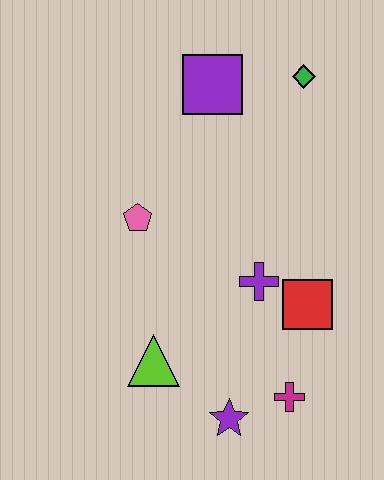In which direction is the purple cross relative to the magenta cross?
The purple cross is above the magenta cross.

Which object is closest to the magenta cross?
The purple star is closest to the magenta cross.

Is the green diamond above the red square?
Yes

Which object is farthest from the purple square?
The purple star is farthest from the purple square.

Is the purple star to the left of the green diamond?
Yes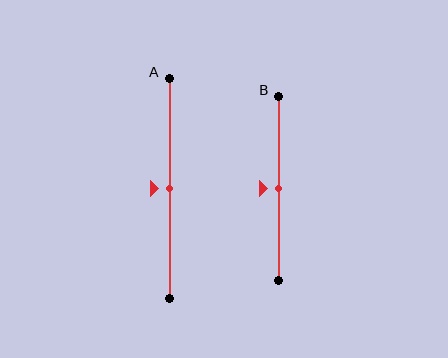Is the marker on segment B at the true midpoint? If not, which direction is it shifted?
Yes, the marker on segment B is at the true midpoint.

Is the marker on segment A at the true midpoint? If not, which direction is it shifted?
Yes, the marker on segment A is at the true midpoint.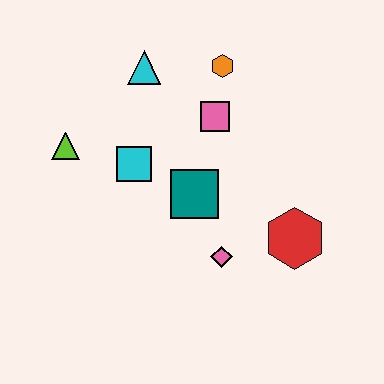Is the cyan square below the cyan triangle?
Yes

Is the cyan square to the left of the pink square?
Yes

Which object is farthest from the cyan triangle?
The red hexagon is farthest from the cyan triangle.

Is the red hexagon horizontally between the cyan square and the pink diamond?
No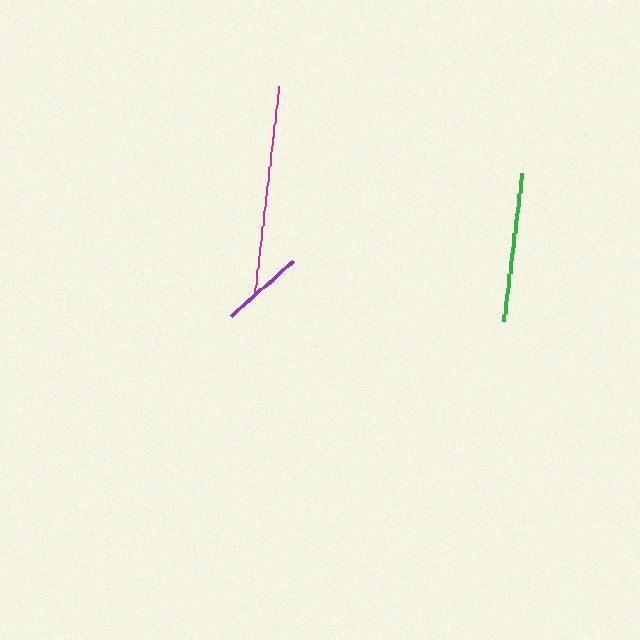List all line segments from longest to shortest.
From longest to shortest: magenta, green, purple.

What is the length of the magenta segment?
The magenta segment is approximately 208 pixels long.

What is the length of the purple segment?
The purple segment is approximately 82 pixels long.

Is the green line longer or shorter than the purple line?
The green line is longer than the purple line.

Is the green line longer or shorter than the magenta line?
The magenta line is longer than the green line.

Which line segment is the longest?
The magenta line is the longest at approximately 208 pixels.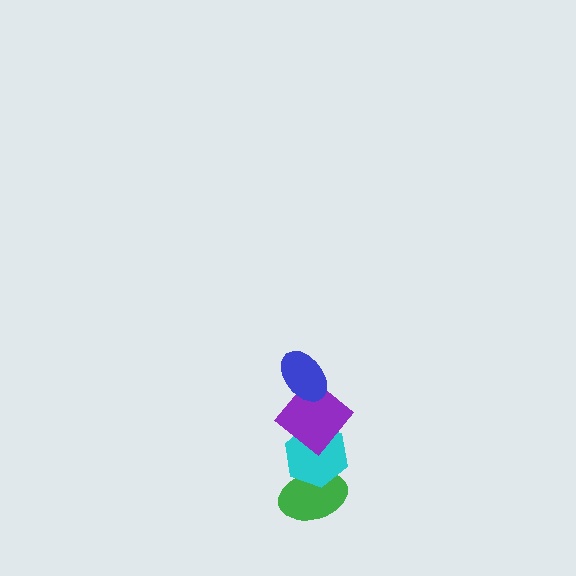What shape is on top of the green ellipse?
The cyan hexagon is on top of the green ellipse.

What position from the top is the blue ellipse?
The blue ellipse is 1st from the top.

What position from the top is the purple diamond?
The purple diamond is 2nd from the top.